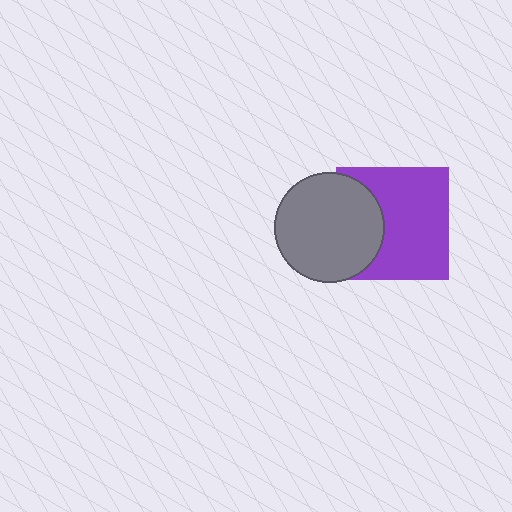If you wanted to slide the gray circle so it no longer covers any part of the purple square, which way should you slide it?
Slide it left — that is the most direct way to separate the two shapes.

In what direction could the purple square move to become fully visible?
The purple square could move right. That would shift it out from behind the gray circle entirely.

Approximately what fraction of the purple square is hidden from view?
Roughly 33% of the purple square is hidden behind the gray circle.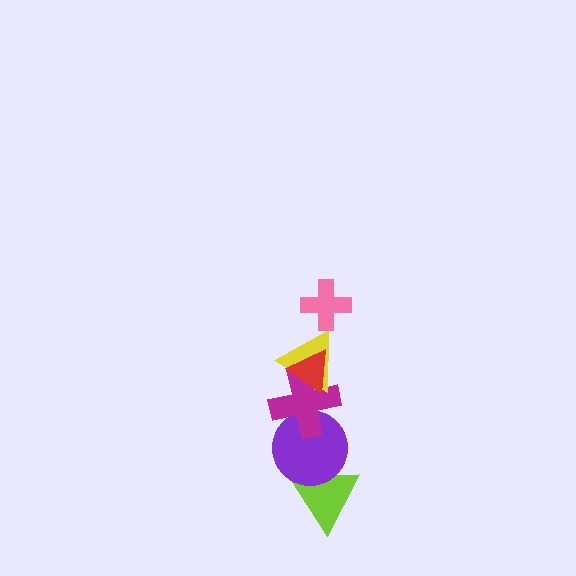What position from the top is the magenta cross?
The magenta cross is 4th from the top.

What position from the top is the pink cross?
The pink cross is 1st from the top.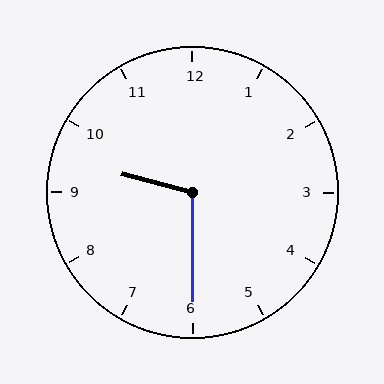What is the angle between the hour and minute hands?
Approximately 105 degrees.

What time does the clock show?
9:30.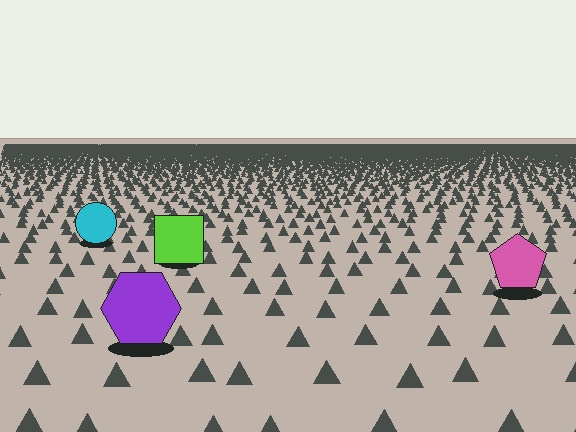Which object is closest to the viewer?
The purple hexagon is closest. The texture marks near it are larger and more spread out.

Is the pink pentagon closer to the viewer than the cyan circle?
Yes. The pink pentagon is closer — you can tell from the texture gradient: the ground texture is coarser near it.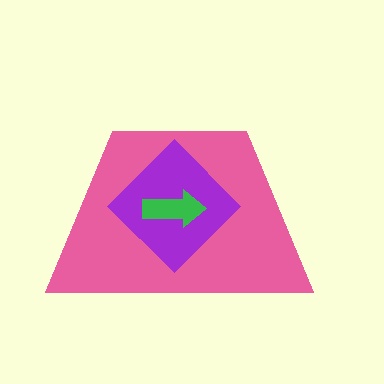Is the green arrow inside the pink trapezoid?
Yes.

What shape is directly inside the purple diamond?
The green arrow.